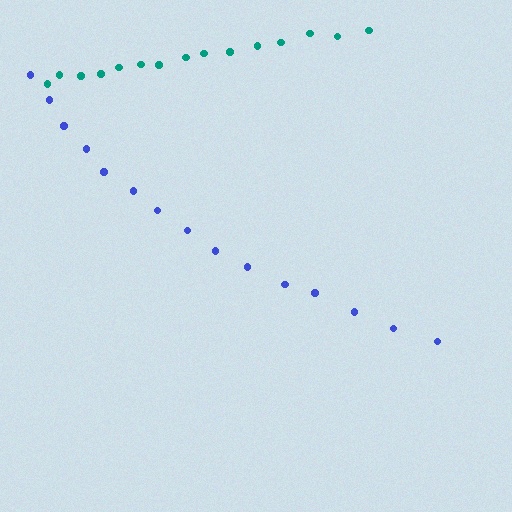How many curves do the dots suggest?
There are 2 distinct paths.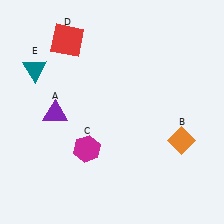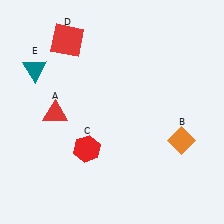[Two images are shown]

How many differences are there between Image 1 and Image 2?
There are 2 differences between the two images.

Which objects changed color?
A changed from purple to red. C changed from magenta to red.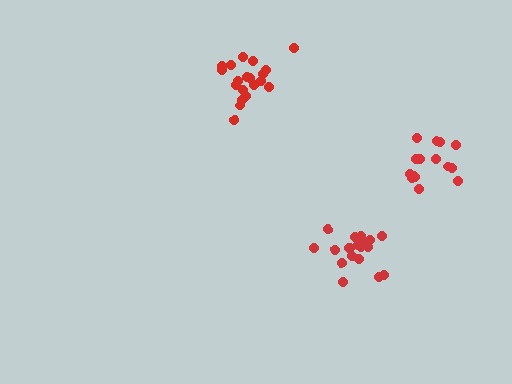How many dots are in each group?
Group 1: 19 dots, Group 2: 20 dots, Group 3: 15 dots (54 total).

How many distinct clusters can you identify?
There are 3 distinct clusters.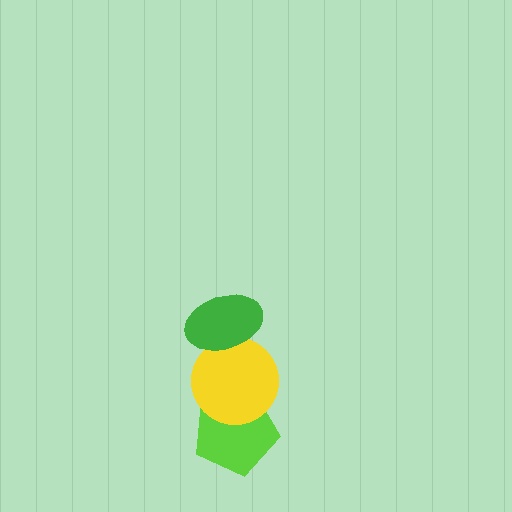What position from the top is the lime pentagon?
The lime pentagon is 3rd from the top.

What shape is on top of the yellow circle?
The green ellipse is on top of the yellow circle.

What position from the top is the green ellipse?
The green ellipse is 1st from the top.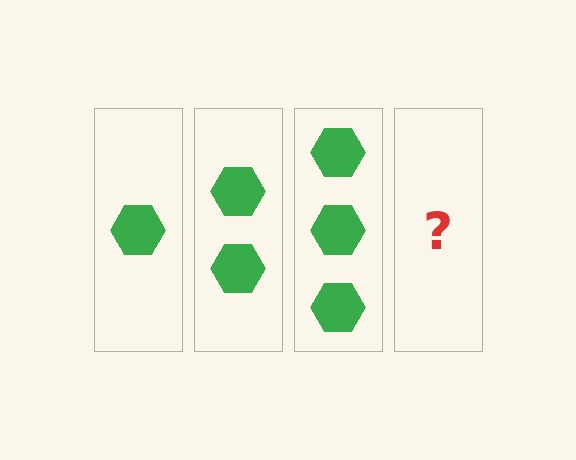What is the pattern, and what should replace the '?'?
The pattern is that each step adds one more hexagon. The '?' should be 4 hexagons.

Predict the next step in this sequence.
The next step is 4 hexagons.